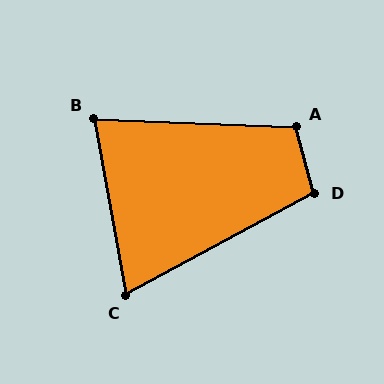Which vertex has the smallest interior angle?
C, at approximately 72 degrees.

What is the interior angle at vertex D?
Approximately 103 degrees (obtuse).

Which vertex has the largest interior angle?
A, at approximately 108 degrees.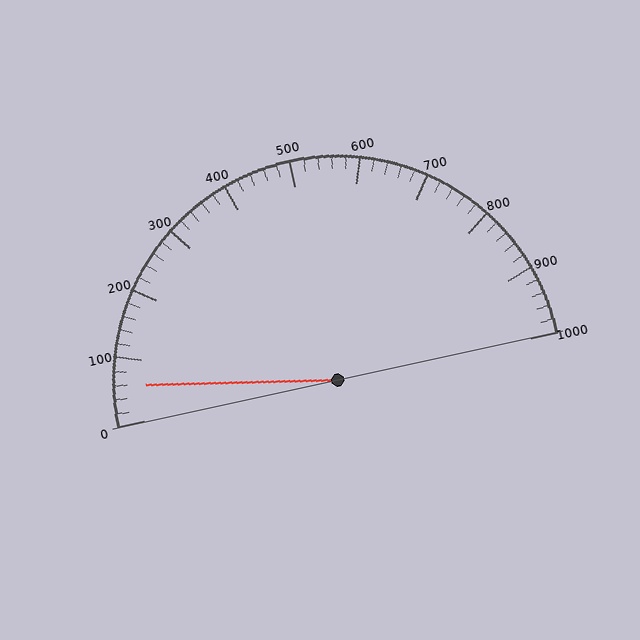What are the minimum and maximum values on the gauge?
The gauge ranges from 0 to 1000.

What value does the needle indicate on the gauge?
The needle indicates approximately 60.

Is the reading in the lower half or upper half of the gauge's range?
The reading is in the lower half of the range (0 to 1000).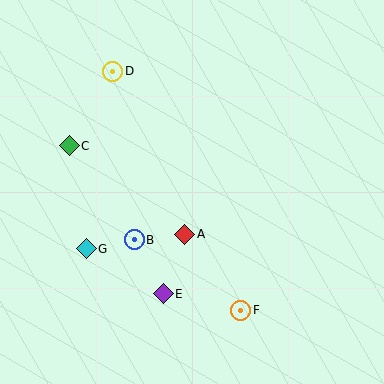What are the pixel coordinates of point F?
Point F is at (241, 310).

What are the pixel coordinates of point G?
Point G is at (86, 249).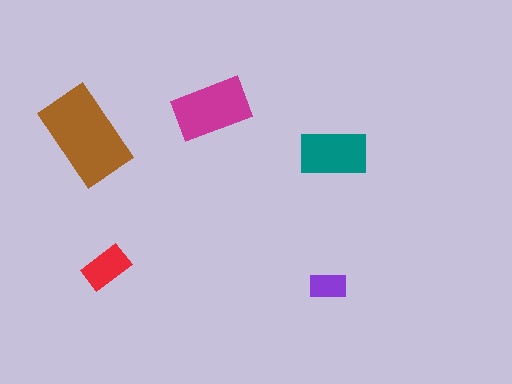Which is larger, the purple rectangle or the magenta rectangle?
The magenta one.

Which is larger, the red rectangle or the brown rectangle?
The brown one.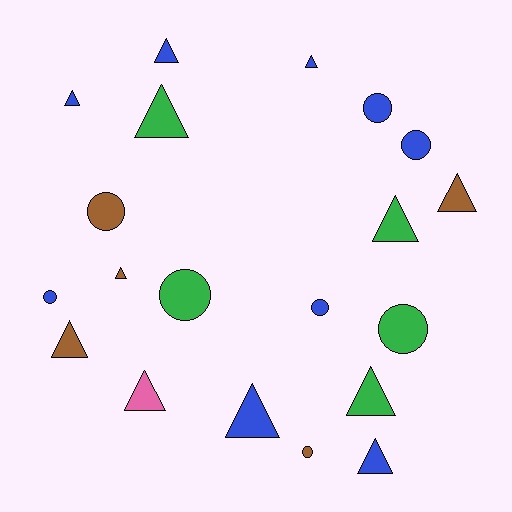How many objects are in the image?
There are 20 objects.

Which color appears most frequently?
Blue, with 9 objects.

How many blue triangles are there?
There are 5 blue triangles.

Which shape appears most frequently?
Triangle, with 12 objects.